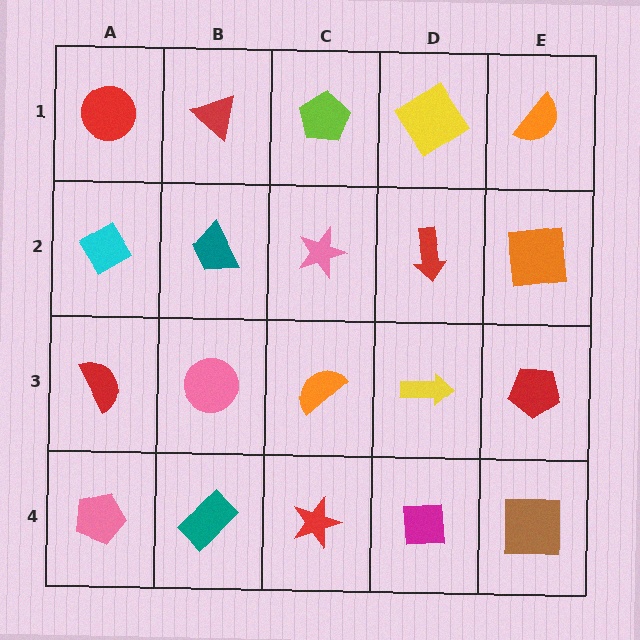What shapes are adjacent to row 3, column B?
A teal trapezoid (row 2, column B), a teal rectangle (row 4, column B), a red semicircle (row 3, column A), an orange semicircle (row 3, column C).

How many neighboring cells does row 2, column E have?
3.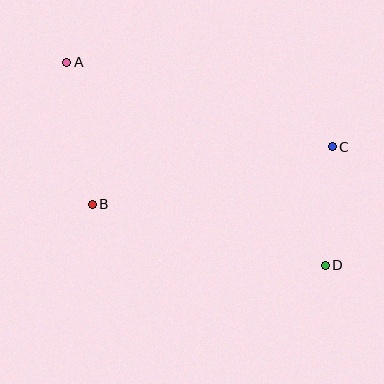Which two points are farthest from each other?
Points A and D are farthest from each other.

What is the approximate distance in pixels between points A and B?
The distance between A and B is approximately 145 pixels.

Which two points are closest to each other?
Points C and D are closest to each other.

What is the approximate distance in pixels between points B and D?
The distance between B and D is approximately 241 pixels.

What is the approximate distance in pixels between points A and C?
The distance between A and C is approximately 279 pixels.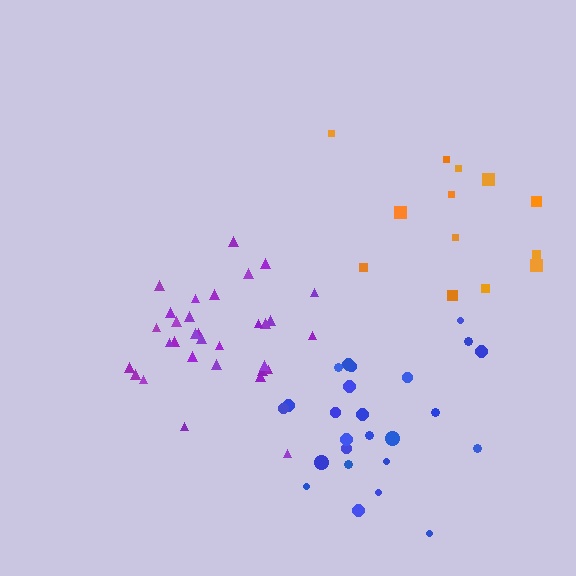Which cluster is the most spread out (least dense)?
Orange.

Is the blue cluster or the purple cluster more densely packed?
Purple.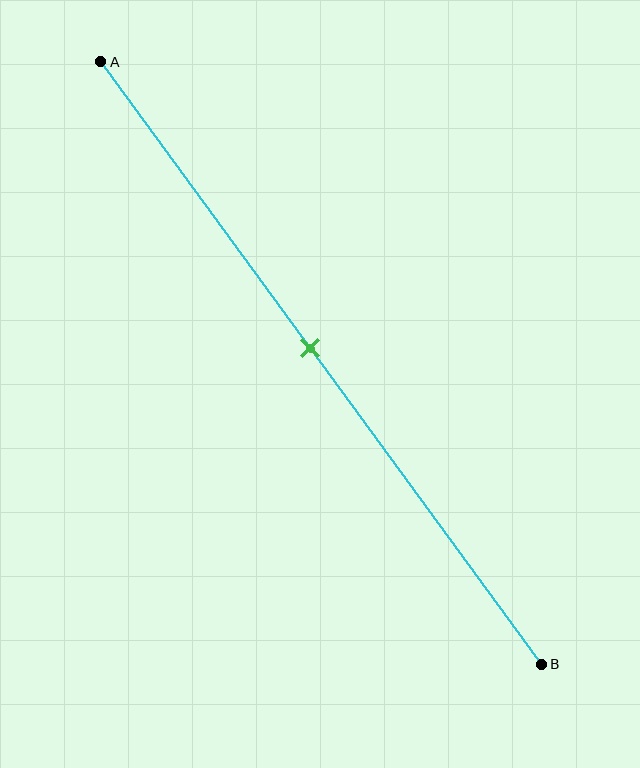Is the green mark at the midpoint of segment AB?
Yes, the mark is approximately at the midpoint.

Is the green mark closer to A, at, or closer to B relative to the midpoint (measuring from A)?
The green mark is approximately at the midpoint of segment AB.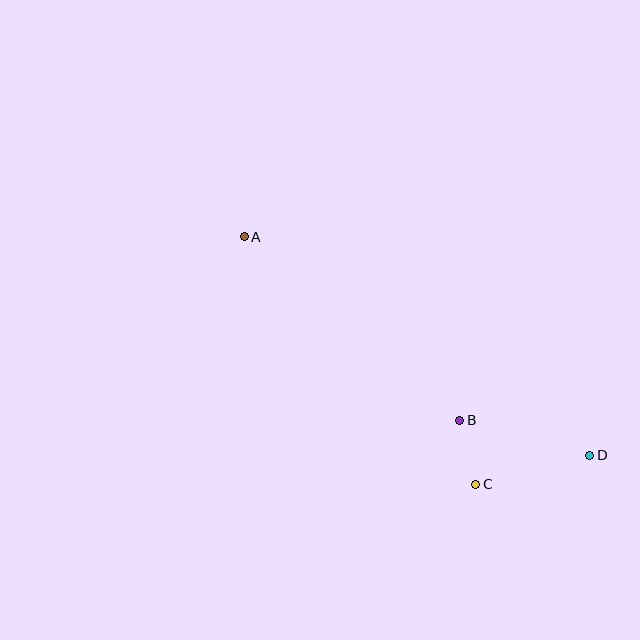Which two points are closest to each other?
Points B and C are closest to each other.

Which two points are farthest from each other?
Points A and D are farthest from each other.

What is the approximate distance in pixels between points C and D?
The distance between C and D is approximately 118 pixels.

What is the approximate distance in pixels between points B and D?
The distance between B and D is approximately 135 pixels.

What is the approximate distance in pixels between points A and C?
The distance between A and C is approximately 339 pixels.